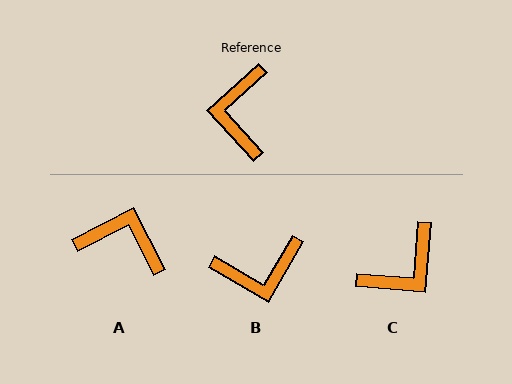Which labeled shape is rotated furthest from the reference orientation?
C, about 133 degrees away.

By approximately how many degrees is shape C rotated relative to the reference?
Approximately 133 degrees counter-clockwise.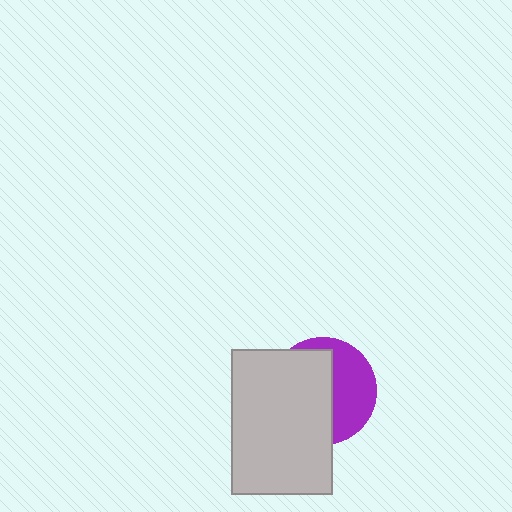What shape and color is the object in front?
The object in front is a light gray rectangle.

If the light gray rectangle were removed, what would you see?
You would see the complete purple circle.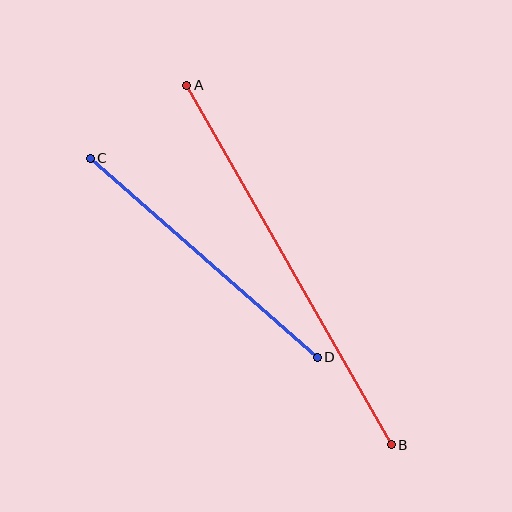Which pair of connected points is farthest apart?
Points A and B are farthest apart.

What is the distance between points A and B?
The distance is approximately 414 pixels.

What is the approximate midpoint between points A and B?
The midpoint is at approximately (289, 265) pixels.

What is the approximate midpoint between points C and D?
The midpoint is at approximately (204, 258) pixels.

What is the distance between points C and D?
The distance is approximately 302 pixels.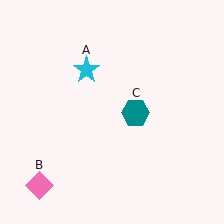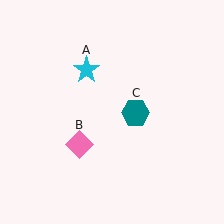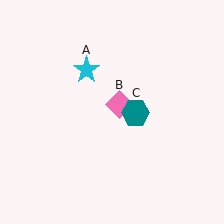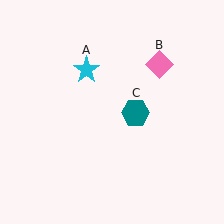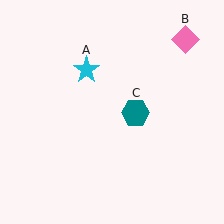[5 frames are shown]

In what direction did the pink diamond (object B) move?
The pink diamond (object B) moved up and to the right.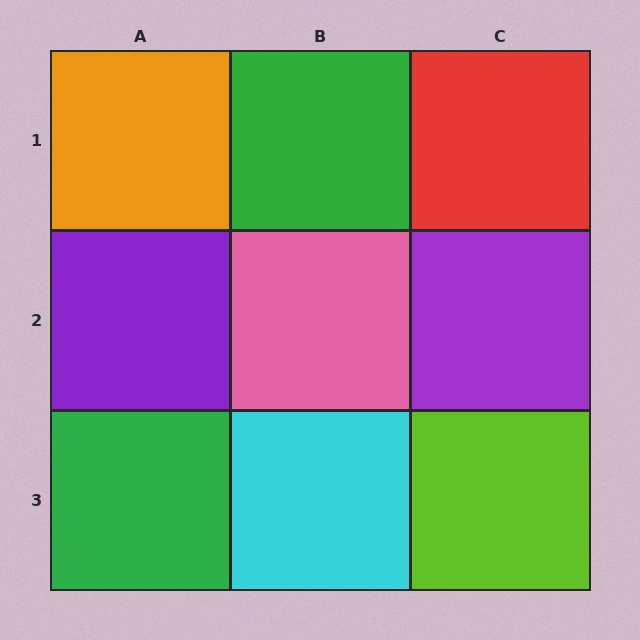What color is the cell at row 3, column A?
Green.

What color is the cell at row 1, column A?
Orange.